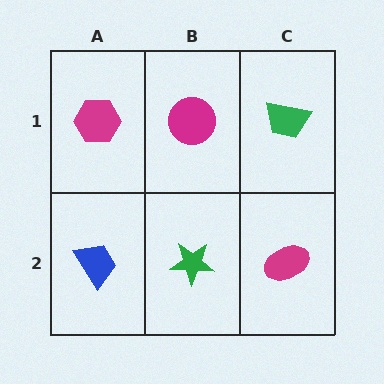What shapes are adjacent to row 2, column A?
A magenta hexagon (row 1, column A), a green star (row 2, column B).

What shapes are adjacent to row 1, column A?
A blue trapezoid (row 2, column A), a magenta circle (row 1, column B).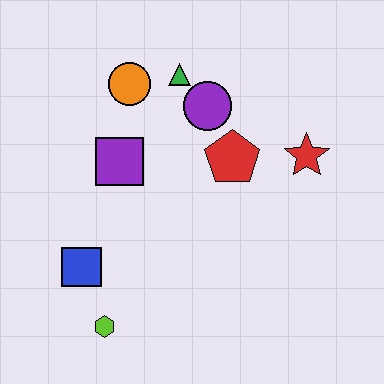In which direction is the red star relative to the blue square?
The red star is to the right of the blue square.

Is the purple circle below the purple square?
No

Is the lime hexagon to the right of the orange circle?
No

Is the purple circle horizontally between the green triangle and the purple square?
No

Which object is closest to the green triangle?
The purple circle is closest to the green triangle.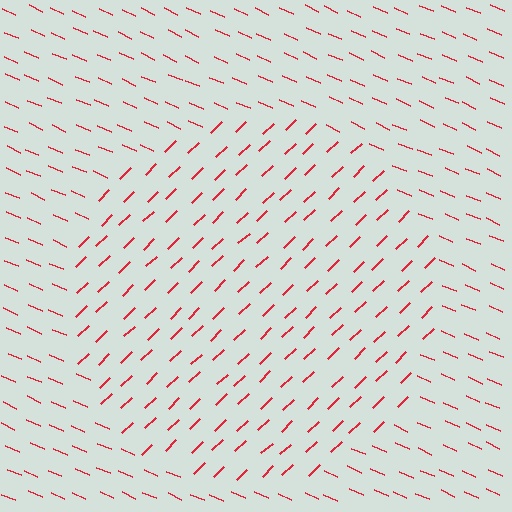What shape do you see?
I see a circle.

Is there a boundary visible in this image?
Yes, there is a texture boundary formed by a change in line orientation.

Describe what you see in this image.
The image is filled with small red line segments. A circle region in the image has lines oriented differently from the surrounding lines, creating a visible texture boundary.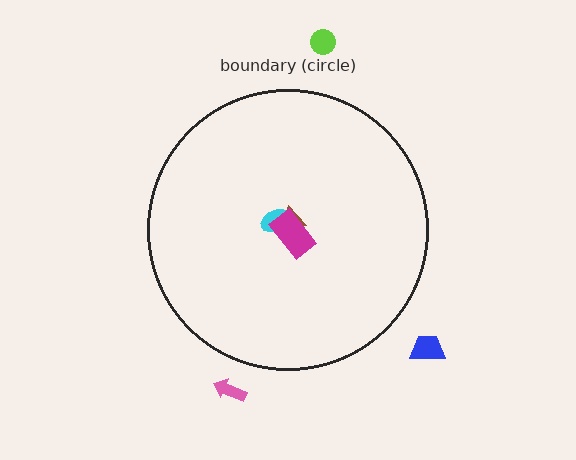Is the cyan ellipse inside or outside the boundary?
Inside.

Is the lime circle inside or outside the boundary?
Outside.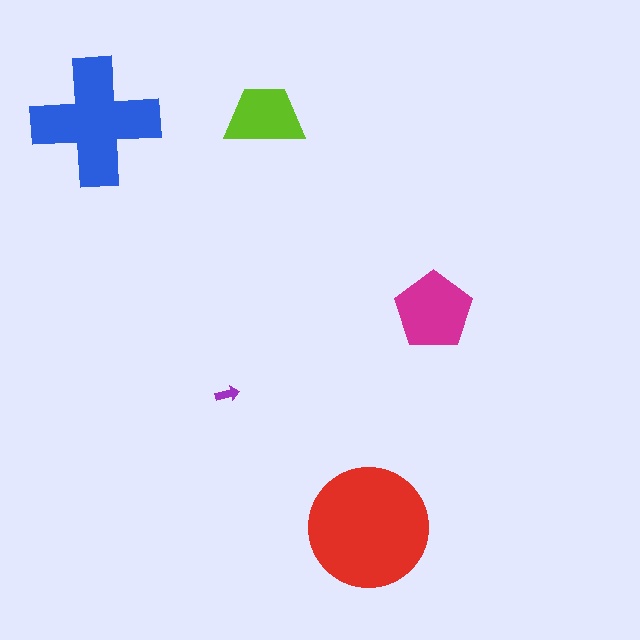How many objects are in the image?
There are 5 objects in the image.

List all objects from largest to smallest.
The red circle, the blue cross, the magenta pentagon, the lime trapezoid, the purple arrow.